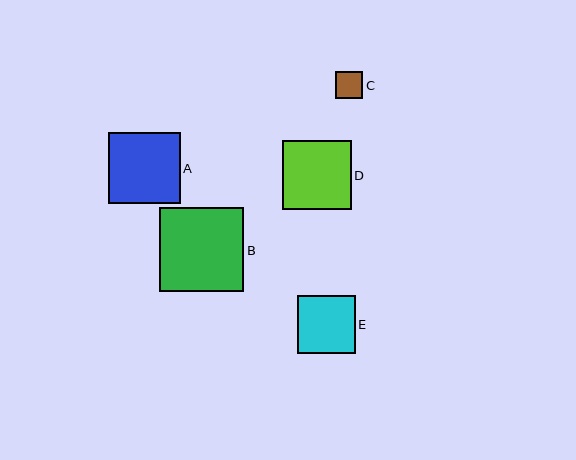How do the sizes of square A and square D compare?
Square A and square D are approximately the same size.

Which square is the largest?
Square B is the largest with a size of approximately 84 pixels.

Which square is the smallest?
Square C is the smallest with a size of approximately 27 pixels.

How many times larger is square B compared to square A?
Square B is approximately 1.2 times the size of square A.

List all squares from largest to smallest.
From largest to smallest: B, A, D, E, C.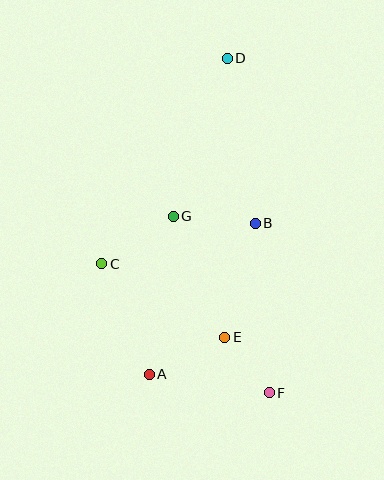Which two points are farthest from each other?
Points D and F are farthest from each other.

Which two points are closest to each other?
Points E and F are closest to each other.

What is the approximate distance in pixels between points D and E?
The distance between D and E is approximately 279 pixels.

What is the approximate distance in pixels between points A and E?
The distance between A and E is approximately 84 pixels.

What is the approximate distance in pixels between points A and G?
The distance between A and G is approximately 160 pixels.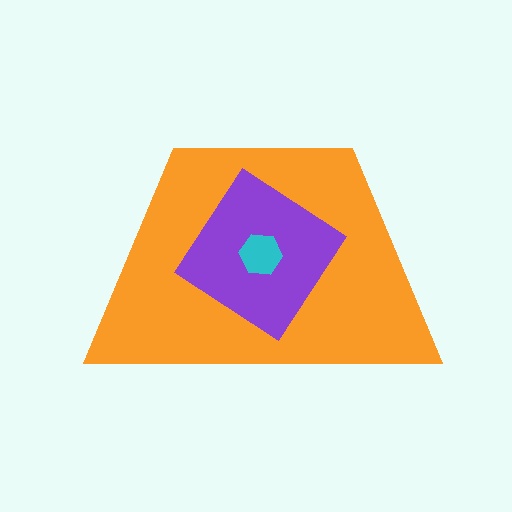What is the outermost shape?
The orange trapezoid.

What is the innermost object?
The cyan hexagon.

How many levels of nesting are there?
3.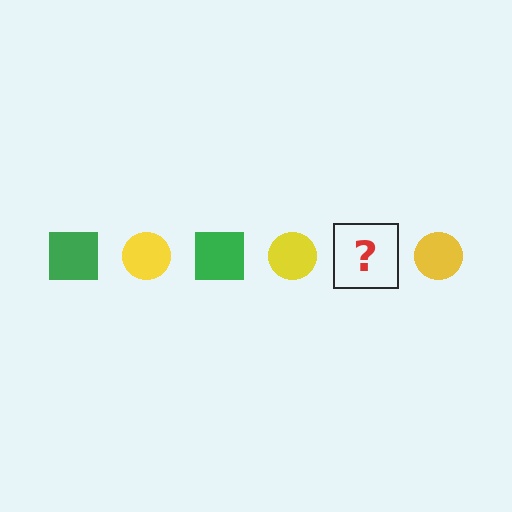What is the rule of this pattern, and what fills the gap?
The rule is that the pattern alternates between green square and yellow circle. The gap should be filled with a green square.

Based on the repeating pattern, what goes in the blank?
The blank should be a green square.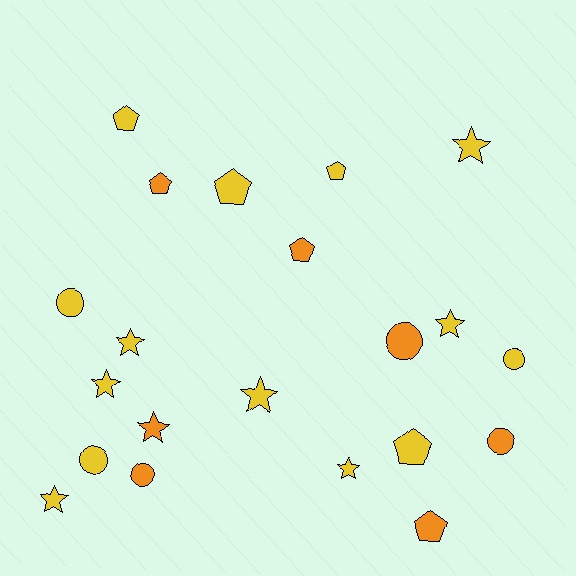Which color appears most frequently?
Yellow, with 14 objects.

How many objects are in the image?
There are 21 objects.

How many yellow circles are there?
There are 3 yellow circles.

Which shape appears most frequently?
Star, with 8 objects.